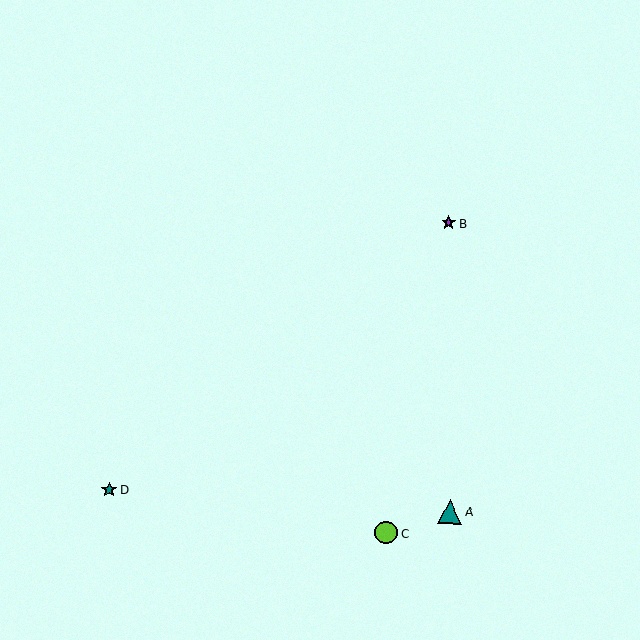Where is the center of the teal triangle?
The center of the teal triangle is at (450, 512).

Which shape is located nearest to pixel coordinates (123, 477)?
The teal star (labeled D) at (109, 490) is nearest to that location.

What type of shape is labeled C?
Shape C is a lime circle.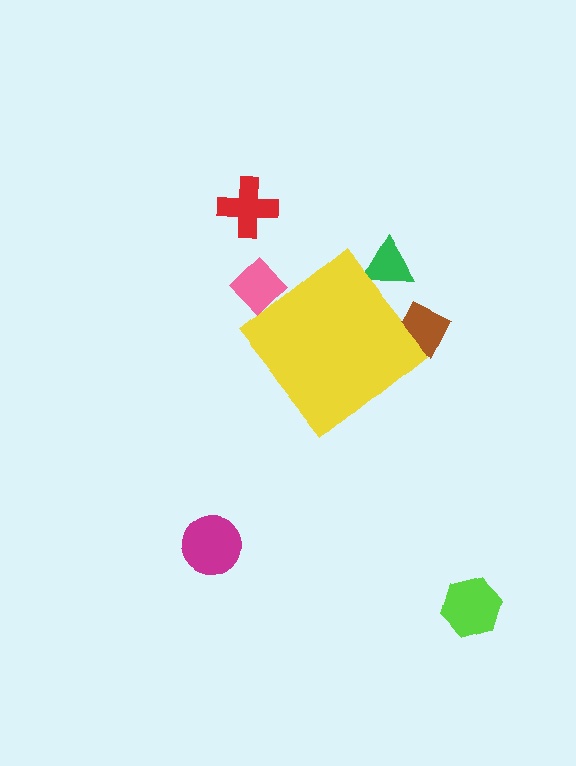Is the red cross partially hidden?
No, the red cross is fully visible.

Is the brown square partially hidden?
Yes, the brown square is partially hidden behind the yellow diamond.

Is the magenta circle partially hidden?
No, the magenta circle is fully visible.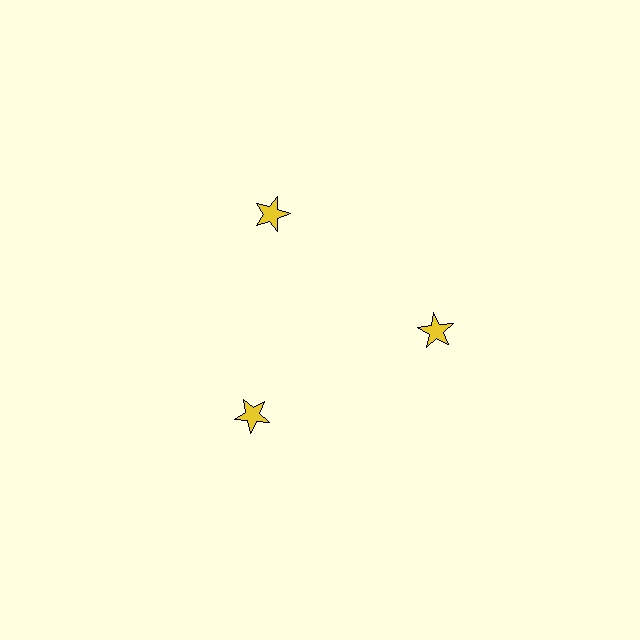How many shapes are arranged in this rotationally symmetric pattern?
There are 3 shapes, arranged in 3 groups of 1.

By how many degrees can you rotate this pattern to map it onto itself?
The pattern maps onto itself every 120 degrees of rotation.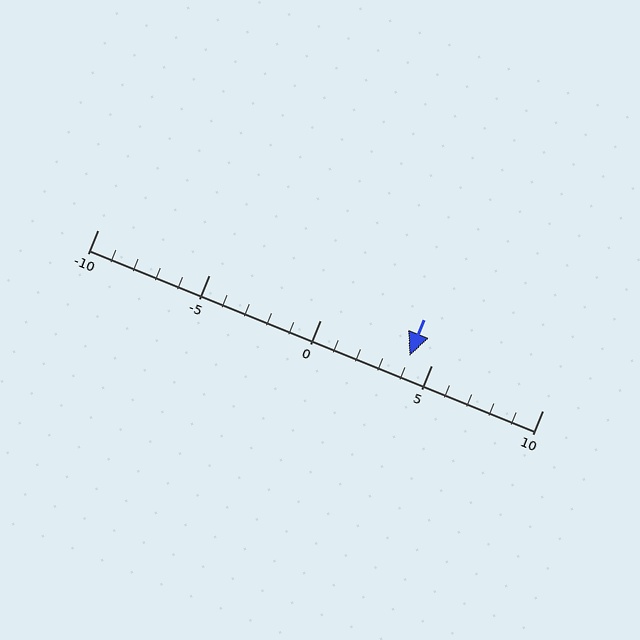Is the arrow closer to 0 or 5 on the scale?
The arrow is closer to 5.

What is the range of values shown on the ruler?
The ruler shows values from -10 to 10.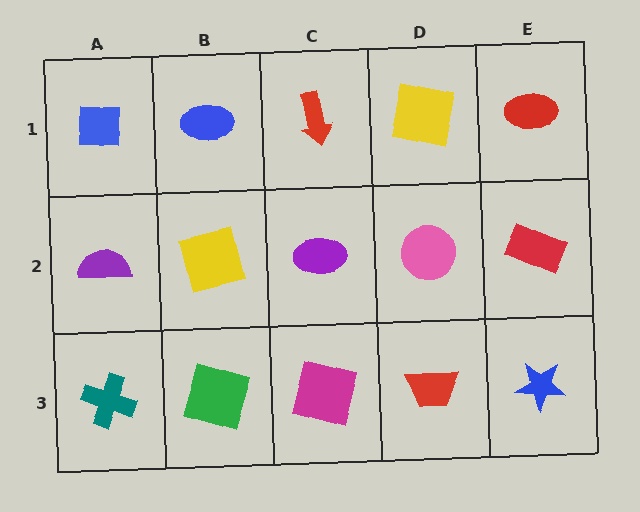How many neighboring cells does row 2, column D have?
4.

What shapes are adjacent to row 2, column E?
A red ellipse (row 1, column E), a blue star (row 3, column E), a pink circle (row 2, column D).